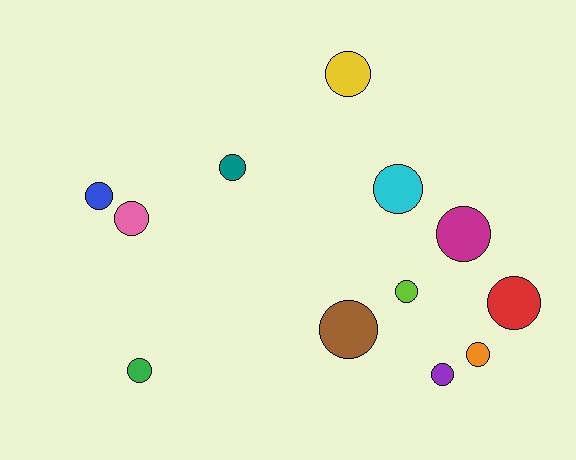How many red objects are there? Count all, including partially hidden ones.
There is 1 red object.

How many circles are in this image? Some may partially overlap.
There are 12 circles.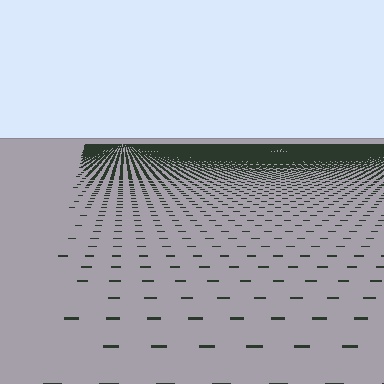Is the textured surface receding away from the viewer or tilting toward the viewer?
The surface is receding away from the viewer. Texture elements get smaller and denser toward the top.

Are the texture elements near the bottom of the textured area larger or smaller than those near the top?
Larger. Near the bottom, elements are closer to the viewer and appear at a bigger on-screen size.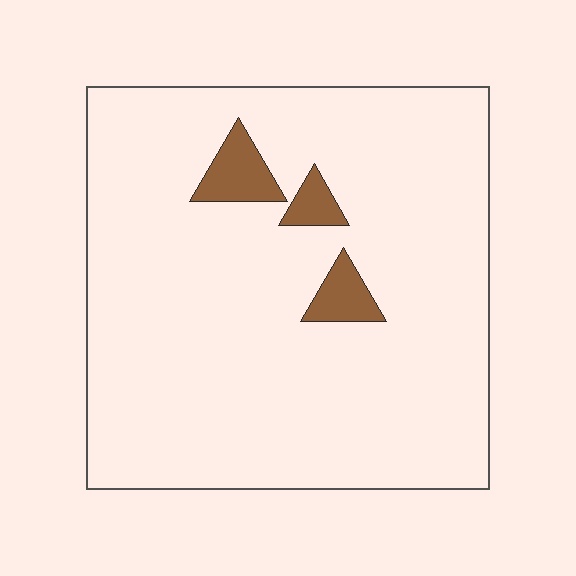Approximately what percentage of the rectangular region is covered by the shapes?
Approximately 5%.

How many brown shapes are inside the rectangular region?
3.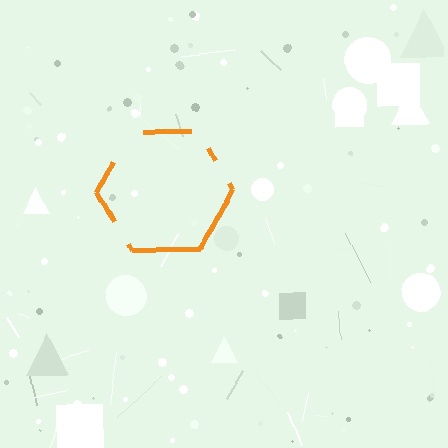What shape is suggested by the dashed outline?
The dashed outline suggests a hexagon.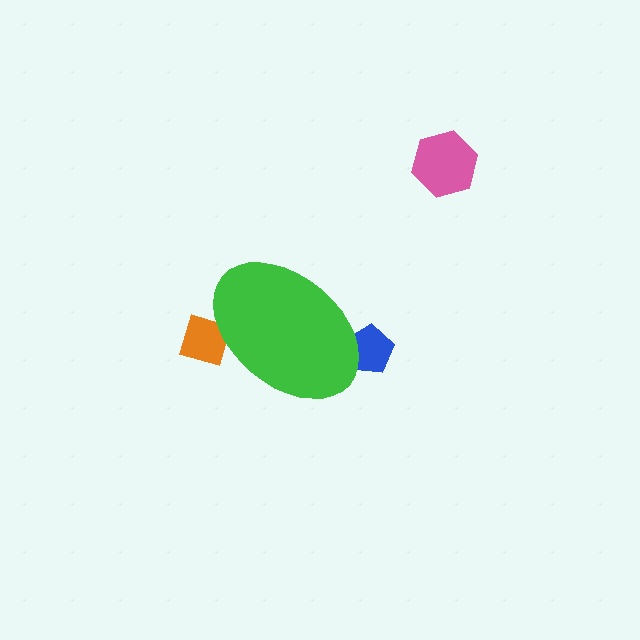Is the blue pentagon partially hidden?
Yes, the blue pentagon is partially hidden behind the green ellipse.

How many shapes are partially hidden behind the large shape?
2 shapes are partially hidden.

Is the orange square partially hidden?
Yes, the orange square is partially hidden behind the green ellipse.